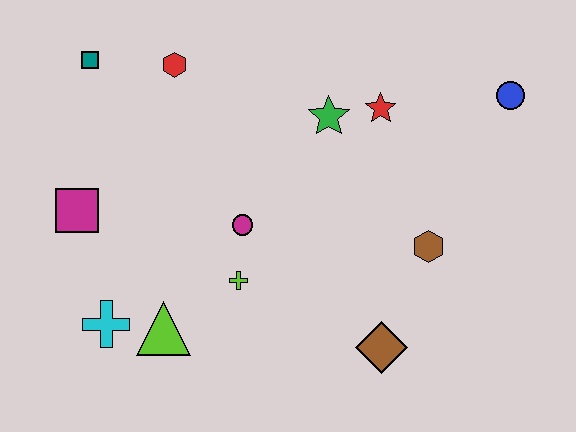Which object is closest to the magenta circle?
The lime cross is closest to the magenta circle.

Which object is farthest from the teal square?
The blue circle is farthest from the teal square.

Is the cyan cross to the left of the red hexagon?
Yes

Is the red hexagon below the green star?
No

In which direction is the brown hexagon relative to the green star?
The brown hexagon is below the green star.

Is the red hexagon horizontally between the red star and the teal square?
Yes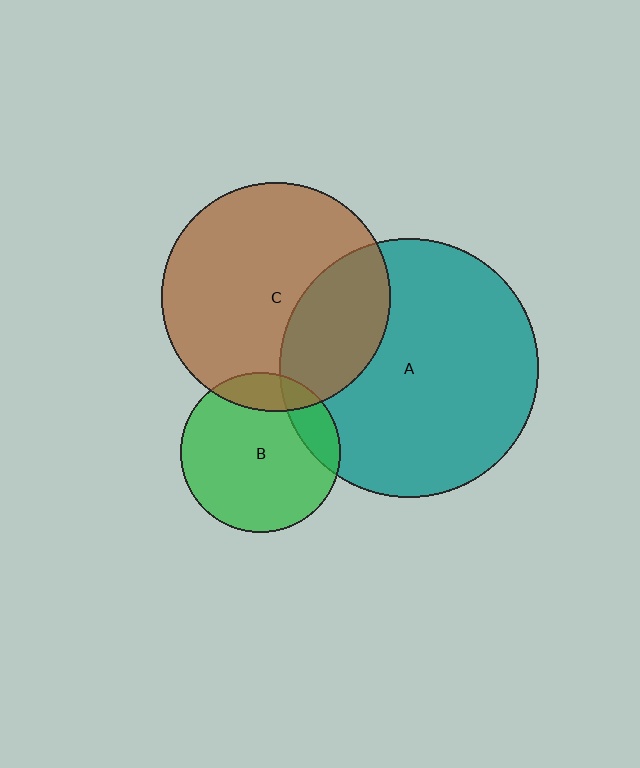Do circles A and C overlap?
Yes.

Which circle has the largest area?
Circle A (teal).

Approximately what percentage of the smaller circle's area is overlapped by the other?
Approximately 30%.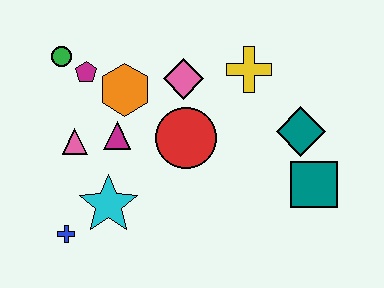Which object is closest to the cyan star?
The blue cross is closest to the cyan star.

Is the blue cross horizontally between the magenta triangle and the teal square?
No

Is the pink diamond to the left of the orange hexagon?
No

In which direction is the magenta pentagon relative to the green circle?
The magenta pentagon is to the right of the green circle.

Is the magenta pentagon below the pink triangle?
No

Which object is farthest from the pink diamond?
The blue cross is farthest from the pink diamond.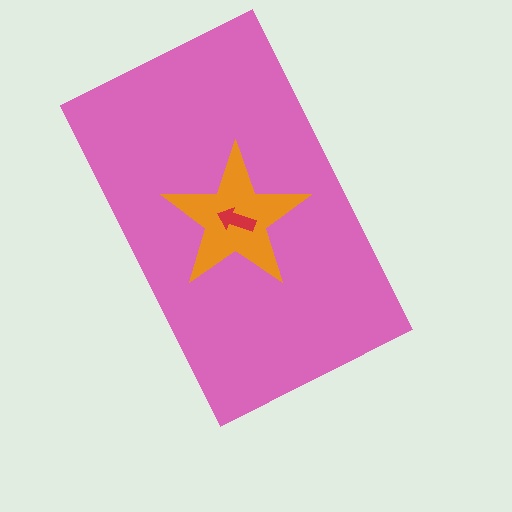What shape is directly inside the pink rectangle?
The orange star.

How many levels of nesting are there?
3.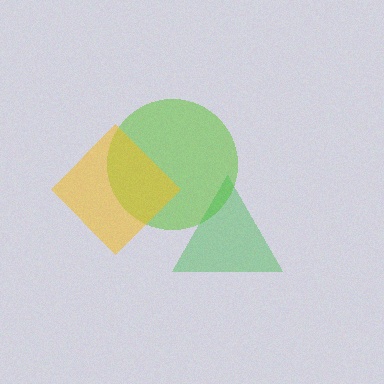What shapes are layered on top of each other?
The layered shapes are: a lime circle, a yellow diamond, a green triangle.